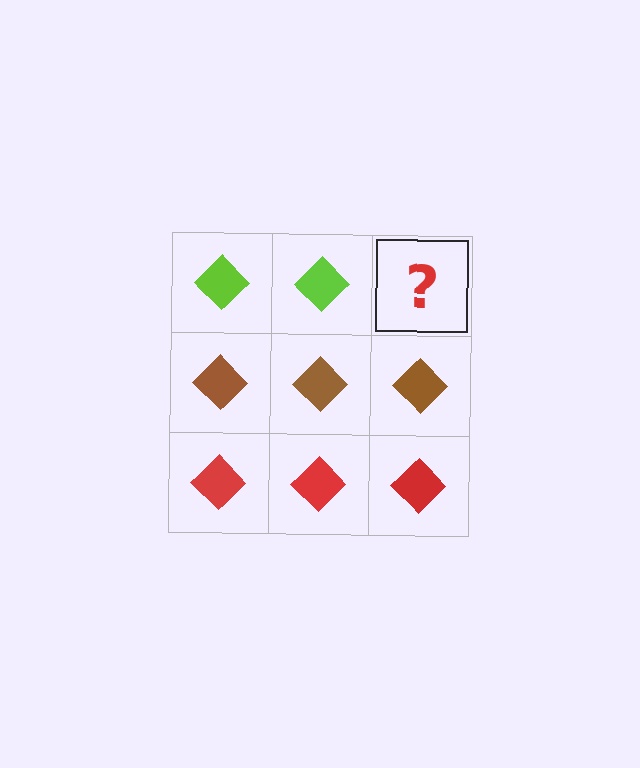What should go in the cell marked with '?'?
The missing cell should contain a lime diamond.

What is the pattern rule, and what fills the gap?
The rule is that each row has a consistent color. The gap should be filled with a lime diamond.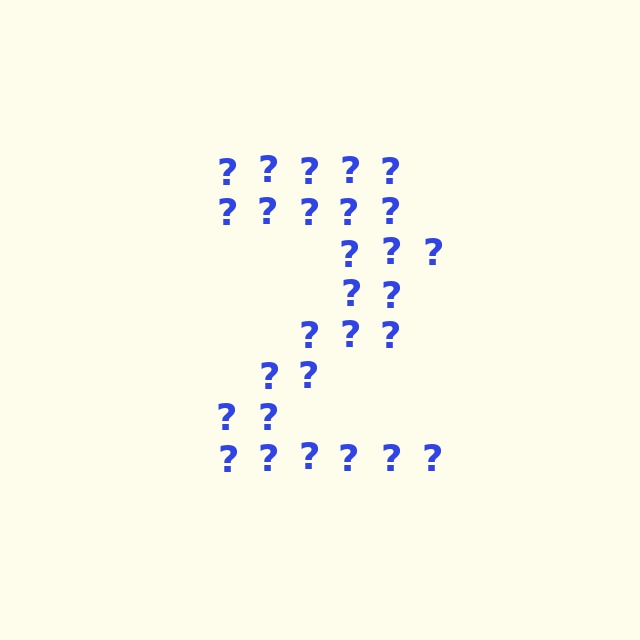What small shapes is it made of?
It is made of small question marks.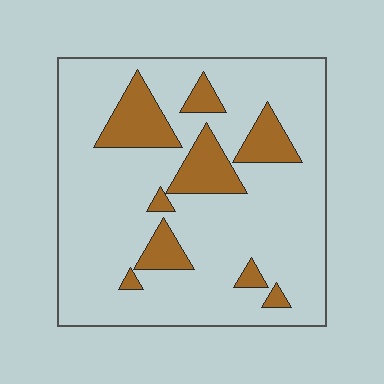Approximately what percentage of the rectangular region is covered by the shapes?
Approximately 20%.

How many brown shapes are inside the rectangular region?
9.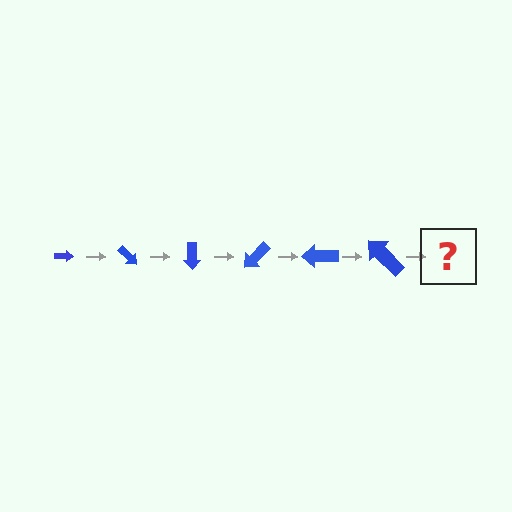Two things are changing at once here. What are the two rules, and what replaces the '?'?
The two rules are that the arrow grows larger each step and it rotates 45 degrees each step. The '?' should be an arrow, larger than the previous one and rotated 270 degrees from the start.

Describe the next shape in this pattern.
It should be an arrow, larger than the previous one and rotated 270 degrees from the start.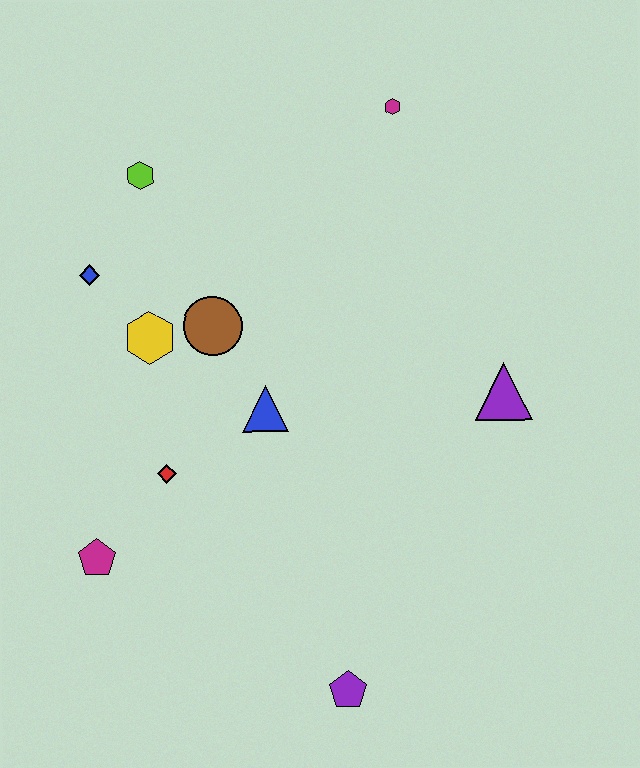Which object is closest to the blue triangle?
The brown circle is closest to the blue triangle.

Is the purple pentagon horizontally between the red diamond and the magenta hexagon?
Yes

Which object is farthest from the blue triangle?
The magenta hexagon is farthest from the blue triangle.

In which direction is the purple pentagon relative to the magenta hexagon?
The purple pentagon is below the magenta hexagon.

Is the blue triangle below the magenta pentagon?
No